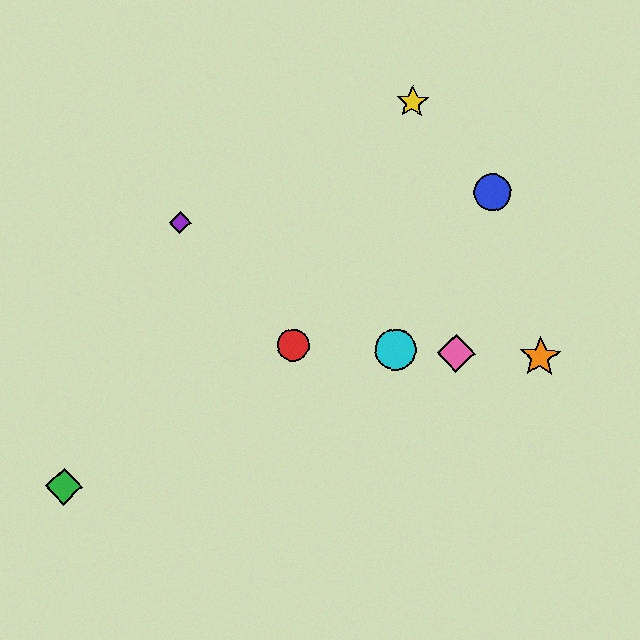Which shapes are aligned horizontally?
The red circle, the orange star, the cyan circle, the pink diamond are aligned horizontally.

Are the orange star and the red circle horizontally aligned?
Yes, both are at y≈357.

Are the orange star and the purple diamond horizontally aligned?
No, the orange star is at y≈357 and the purple diamond is at y≈222.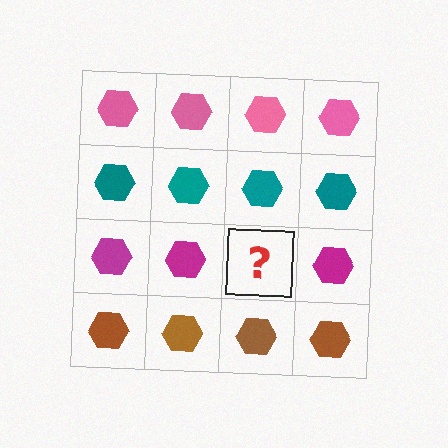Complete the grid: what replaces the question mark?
The question mark should be replaced with a magenta hexagon.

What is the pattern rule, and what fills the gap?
The rule is that each row has a consistent color. The gap should be filled with a magenta hexagon.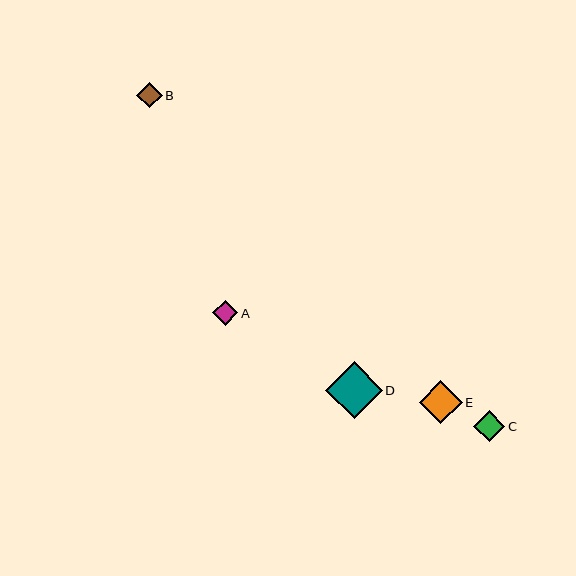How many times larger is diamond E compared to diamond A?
Diamond E is approximately 1.7 times the size of diamond A.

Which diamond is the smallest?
Diamond A is the smallest with a size of approximately 25 pixels.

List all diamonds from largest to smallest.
From largest to smallest: D, E, C, B, A.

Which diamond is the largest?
Diamond D is the largest with a size of approximately 57 pixels.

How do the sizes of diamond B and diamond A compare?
Diamond B and diamond A are approximately the same size.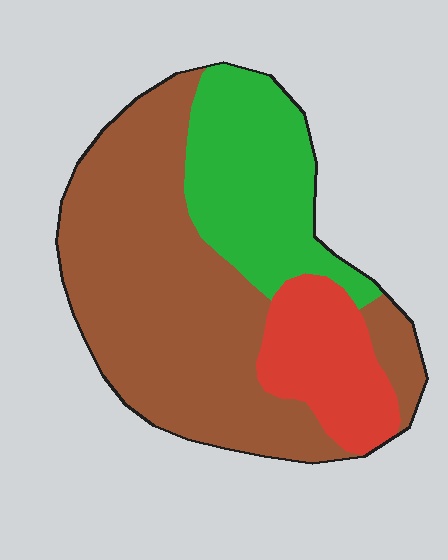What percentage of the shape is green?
Green takes up about one quarter (1/4) of the shape.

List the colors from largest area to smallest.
From largest to smallest: brown, green, red.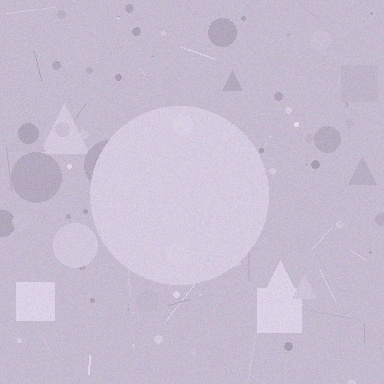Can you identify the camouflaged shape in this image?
The camouflaged shape is a circle.